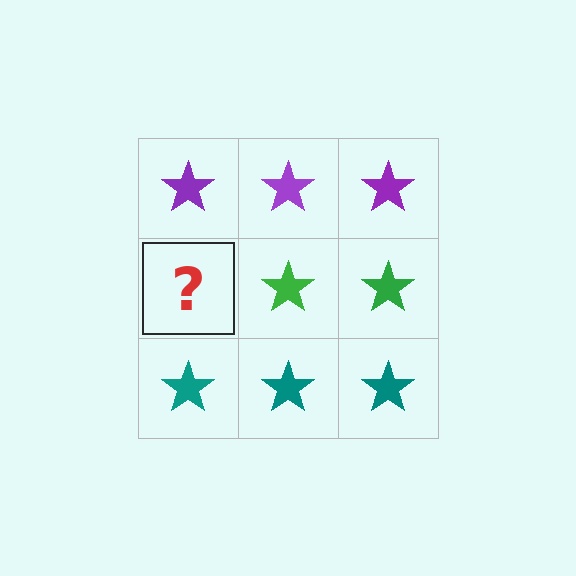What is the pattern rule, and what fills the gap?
The rule is that each row has a consistent color. The gap should be filled with a green star.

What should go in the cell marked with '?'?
The missing cell should contain a green star.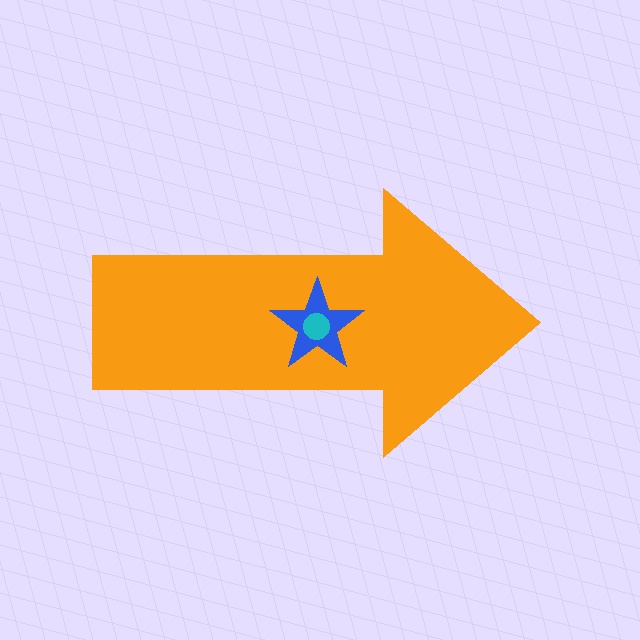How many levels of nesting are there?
3.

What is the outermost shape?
The orange arrow.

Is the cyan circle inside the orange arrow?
Yes.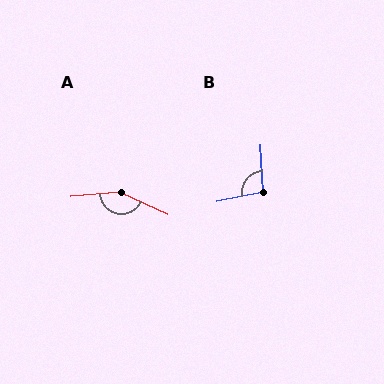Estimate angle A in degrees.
Approximately 151 degrees.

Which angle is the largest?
A, at approximately 151 degrees.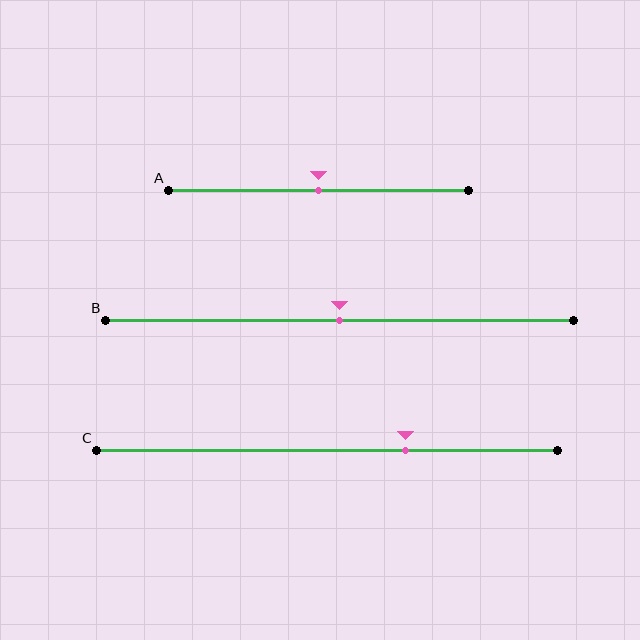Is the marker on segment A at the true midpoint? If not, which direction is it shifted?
Yes, the marker on segment A is at the true midpoint.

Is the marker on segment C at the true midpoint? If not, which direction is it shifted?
No, the marker on segment C is shifted to the right by about 17% of the segment length.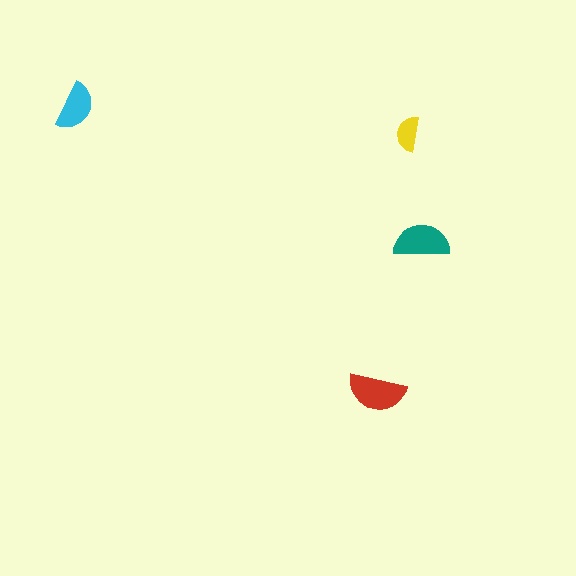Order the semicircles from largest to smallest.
the red one, the teal one, the cyan one, the yellow one.